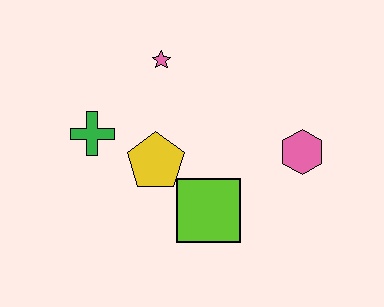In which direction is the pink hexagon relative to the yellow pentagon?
The pink hexagon is to the right of the yellow pentagon.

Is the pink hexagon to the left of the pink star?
No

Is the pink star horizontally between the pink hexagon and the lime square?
No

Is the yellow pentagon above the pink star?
No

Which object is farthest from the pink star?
The pink hexagon is farthest from the pink star.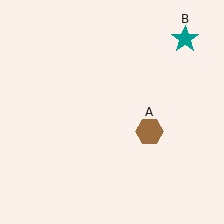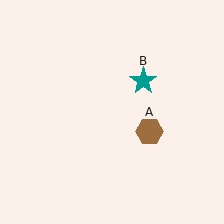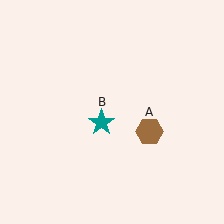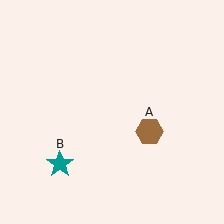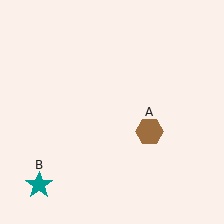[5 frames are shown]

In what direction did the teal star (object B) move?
The teal star (object B) moved down and to the left.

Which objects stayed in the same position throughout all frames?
Brown hexagon (object A) remained stationary.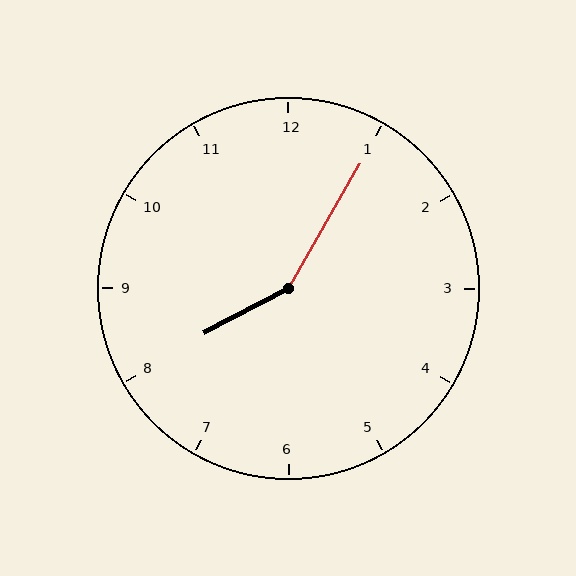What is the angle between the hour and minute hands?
Approximately 148 degrees.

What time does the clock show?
8:05.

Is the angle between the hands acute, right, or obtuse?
It is obtuse.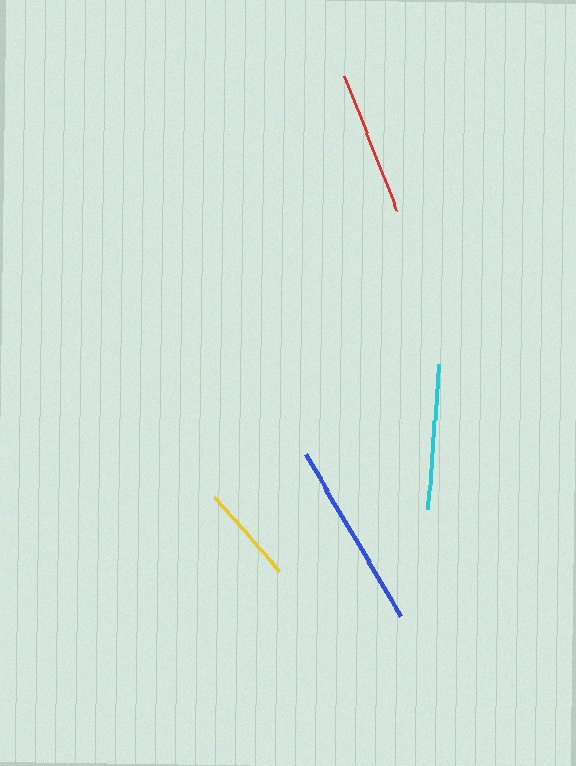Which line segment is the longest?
The blue line is the longest at approximately 188 pixels.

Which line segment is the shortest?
The yellow line is the shortest at approximately 98 pixels.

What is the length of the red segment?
The red segment is approximately 145 pixels long.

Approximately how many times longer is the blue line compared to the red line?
The blue line is approximately 1.3 times the length of the red line.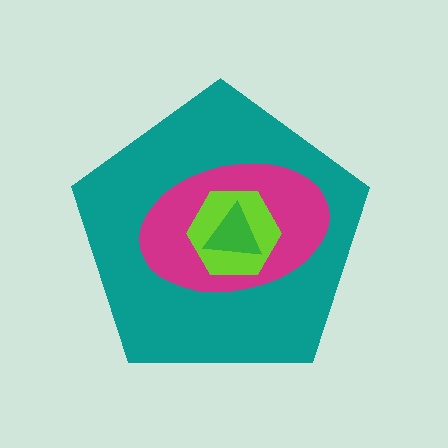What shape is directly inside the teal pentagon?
The magenta ellipse.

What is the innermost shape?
The green triangle.